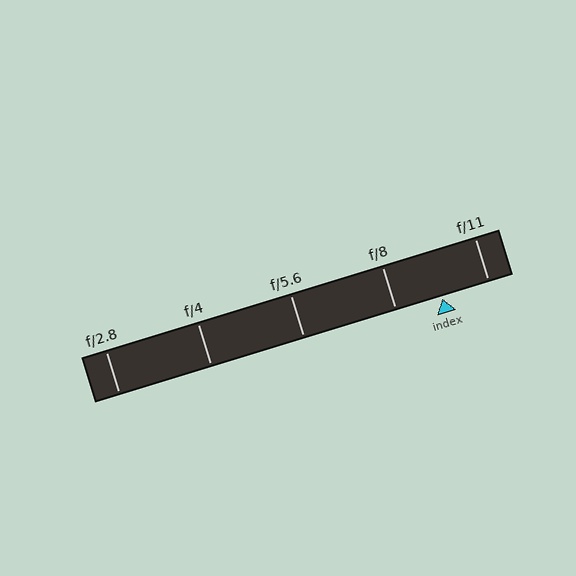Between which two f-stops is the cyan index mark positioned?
The index mark is between f/8 and f/11.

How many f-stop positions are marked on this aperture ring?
There are 5 f-stop positions marked.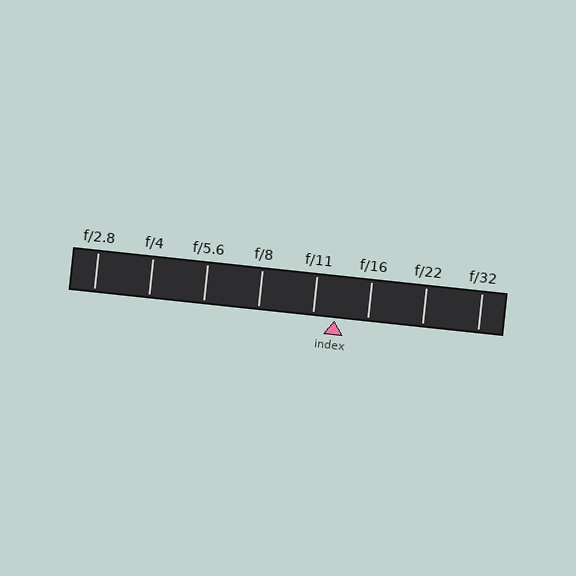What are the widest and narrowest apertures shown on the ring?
The widest aperture shown is f/2.8 and the narrowest is f/32.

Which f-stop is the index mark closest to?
The index mark is closest to f/11.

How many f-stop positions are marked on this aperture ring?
There are 8 f-stop positions marked.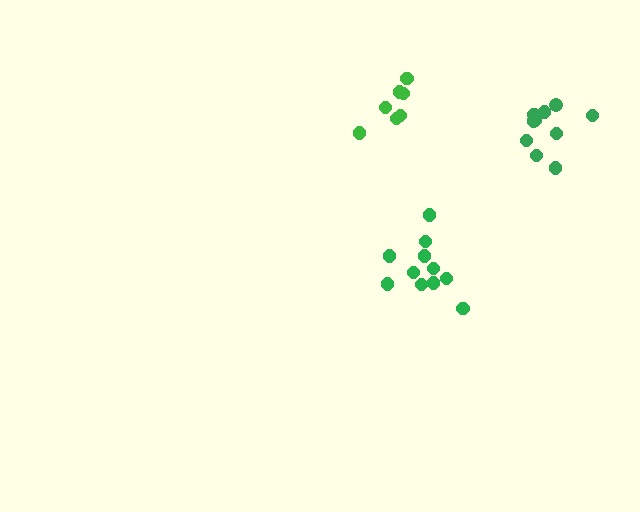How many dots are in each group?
Group 1: 11 dots, Group 2: 7 dots, Group 3: 10 dots (28 total).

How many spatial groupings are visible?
There are 3 spatial groupings.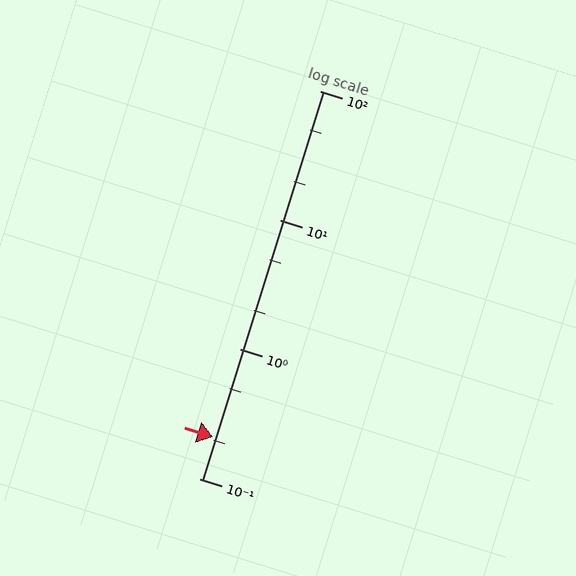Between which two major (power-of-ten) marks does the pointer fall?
The pointer is between 0.1 and 1.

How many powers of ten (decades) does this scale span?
The scale spans 3 decades, from 0.1 to 100.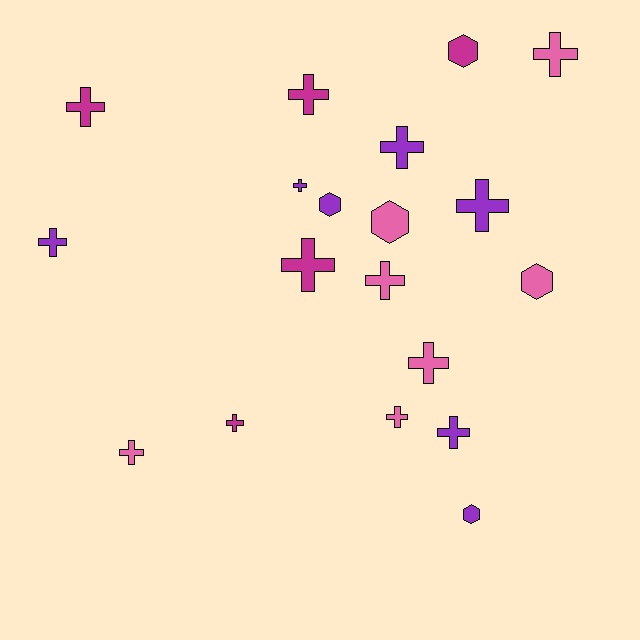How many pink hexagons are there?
There are 2 pink hexagons.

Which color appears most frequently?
Pink, with 7 objects.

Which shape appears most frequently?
Cross, with 14 objects.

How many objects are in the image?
There are 19 objects.